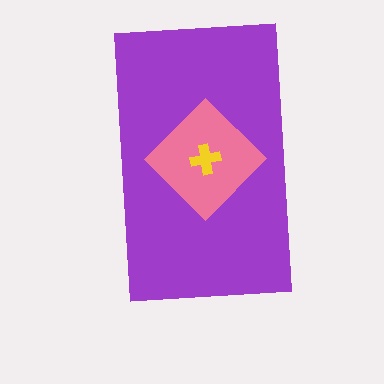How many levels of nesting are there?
3.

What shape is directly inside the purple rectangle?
The pink diamond.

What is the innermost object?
The yellow cross.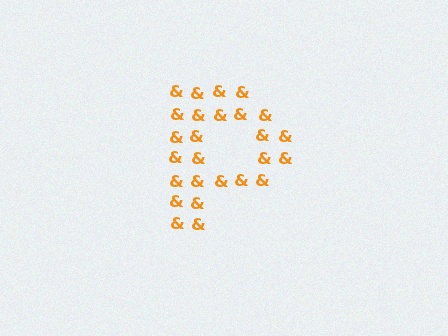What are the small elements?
The small elements are ampersands.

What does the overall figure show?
The overall figure shows the letter P.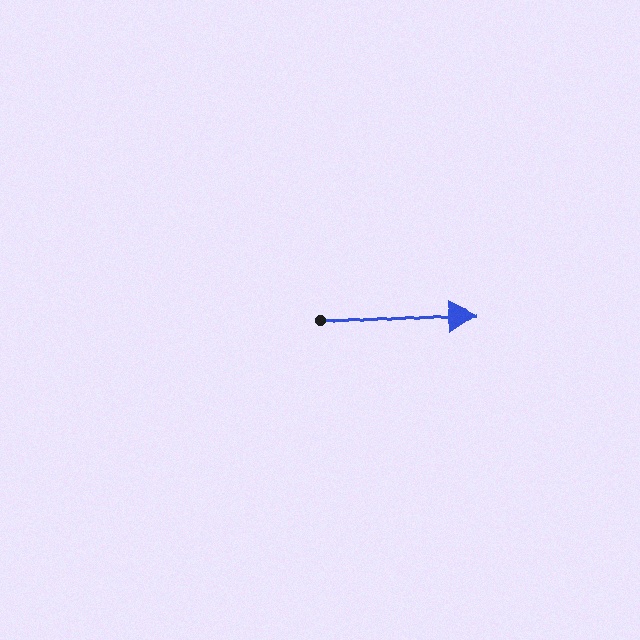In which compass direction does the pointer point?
East.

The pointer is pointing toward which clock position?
Roughly 3 o'clock.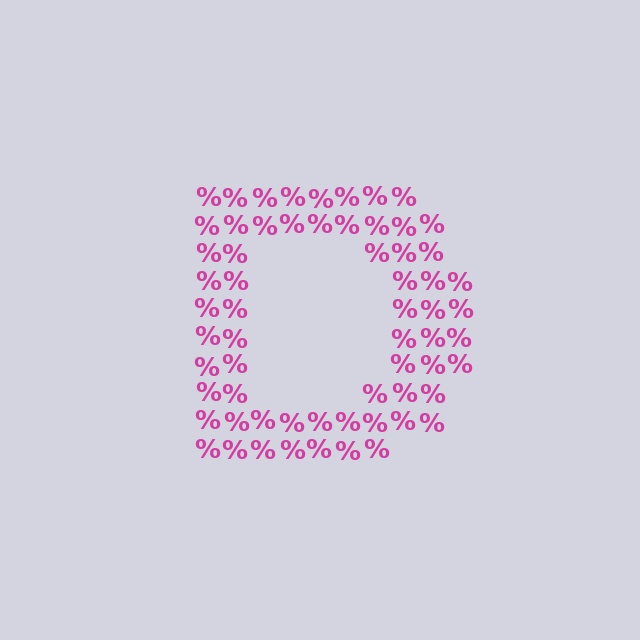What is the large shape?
The large shape is the letter D.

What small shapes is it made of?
It is made of small percent signs.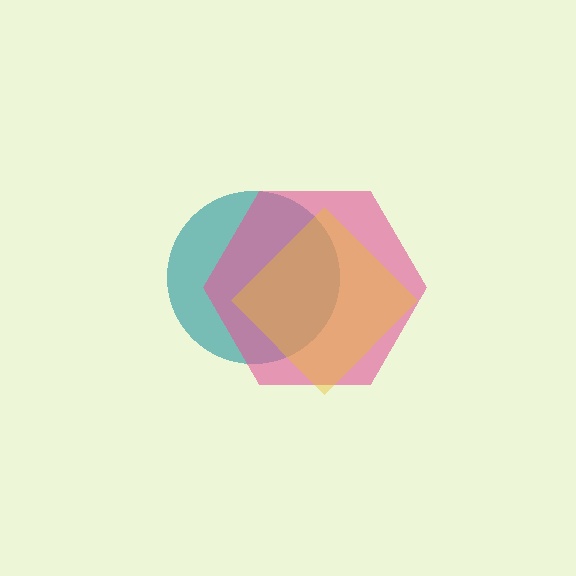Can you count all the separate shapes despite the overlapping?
Yes, there are 3 separate shapes.